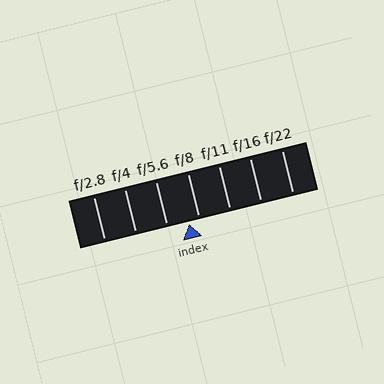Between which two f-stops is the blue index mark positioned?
The index mark is between f/5.6 and f/8.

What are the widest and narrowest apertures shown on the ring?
The widest aperture shown is f/2.8 and the narrowest is f/22.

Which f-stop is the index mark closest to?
The index mark is closest to f/8.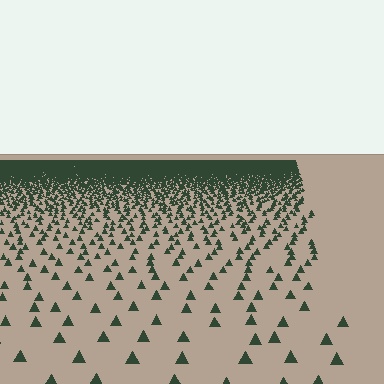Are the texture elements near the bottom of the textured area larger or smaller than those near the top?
Larger. Near the bottom, elements are closer to the viewer and appear at a bigger on-screen size.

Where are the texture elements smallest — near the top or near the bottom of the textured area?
Near the top.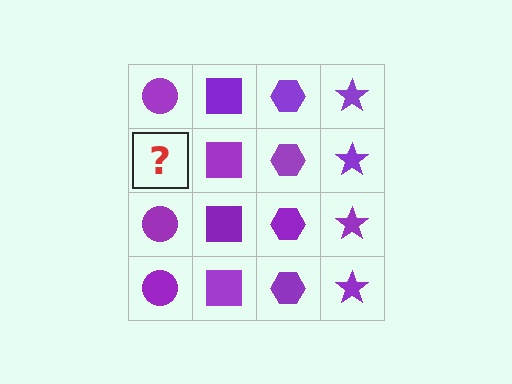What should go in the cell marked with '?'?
The missing cell should contain a purple circle.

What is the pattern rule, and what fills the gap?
The rule is that each column has a consistent shape. The gap should be filled with a purple circle.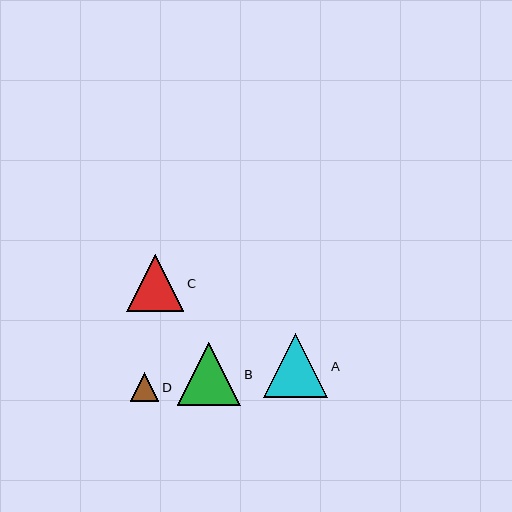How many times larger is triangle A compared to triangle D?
Triangle A is approximately 2.3 times the size of triangle D.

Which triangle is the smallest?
Triangle D is the smallest with a size of approximately 28 pixels.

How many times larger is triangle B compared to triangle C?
Triangle B is approximately 1.1 times the size of triangle C.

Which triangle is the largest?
Triangle A is the largest with a size of approximately 64 pixels.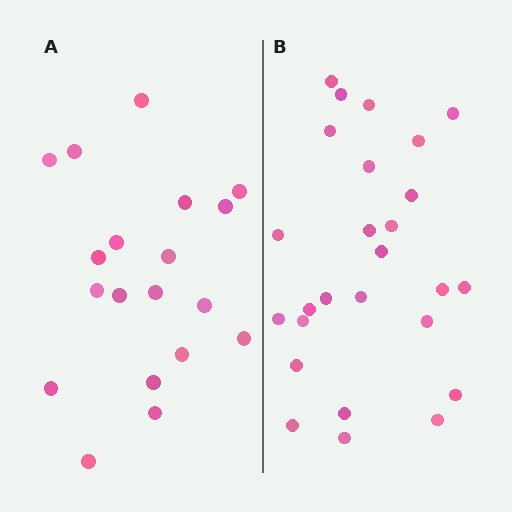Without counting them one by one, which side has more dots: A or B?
Region B (the right region) has more dots.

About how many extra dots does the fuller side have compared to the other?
Region B has roughly 8 or so more dots than region A.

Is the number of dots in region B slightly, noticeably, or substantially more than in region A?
Region B has noticeably more, but not dramatically so. The ratio is roughly 1.4 to 1.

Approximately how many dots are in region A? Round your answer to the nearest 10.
About 20 dots. (The exact count is 19, which rounds to 20.)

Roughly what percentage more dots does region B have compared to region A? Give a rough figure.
About 35% more.